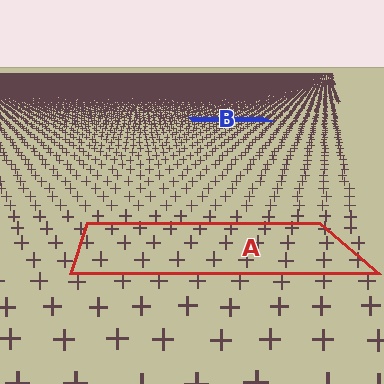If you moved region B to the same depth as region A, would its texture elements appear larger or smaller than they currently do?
They would appear larger. At a closer depth, the same texture elements are projected at a bigger on-screen size.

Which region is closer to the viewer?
Region A is closer. The texture elements there are larger and more spread out.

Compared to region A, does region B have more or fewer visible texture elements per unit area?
Region B has more texture elements per unit area — they are packed more densely because it is farther away.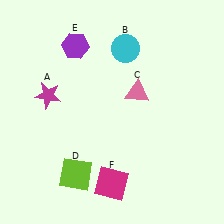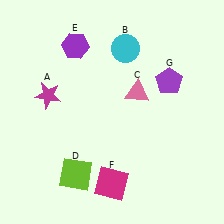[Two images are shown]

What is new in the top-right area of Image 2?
A purple pentagon (G) was added in the top-right area of Image 2.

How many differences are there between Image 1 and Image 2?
There is 1 difference between the two images.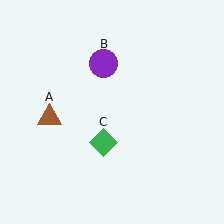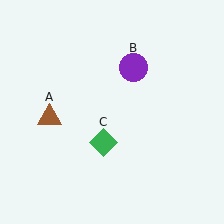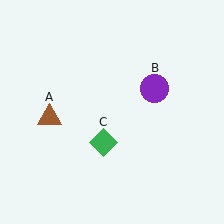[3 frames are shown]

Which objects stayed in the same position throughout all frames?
Brown triangle (object A) and green diamond (object C) remained stationary.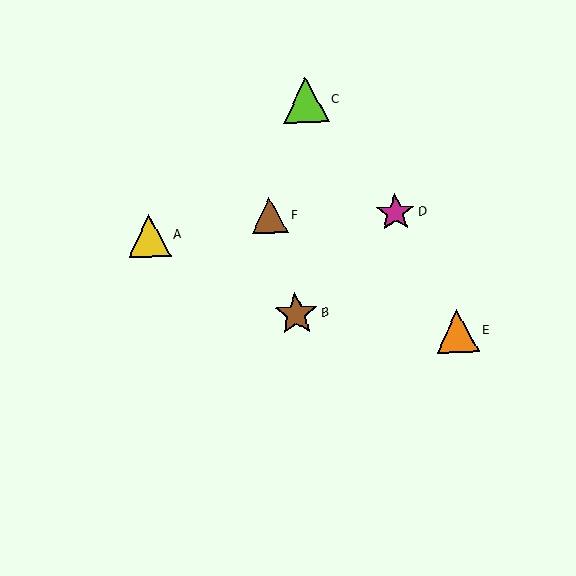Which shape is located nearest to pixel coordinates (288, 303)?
The brown star (labeled B) at (296, 314) is nearest to that location.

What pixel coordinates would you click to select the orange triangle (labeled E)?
Click at (457, 331) to select the orange triangle E.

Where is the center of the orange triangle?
The center of the orange triangle is at (457, 331).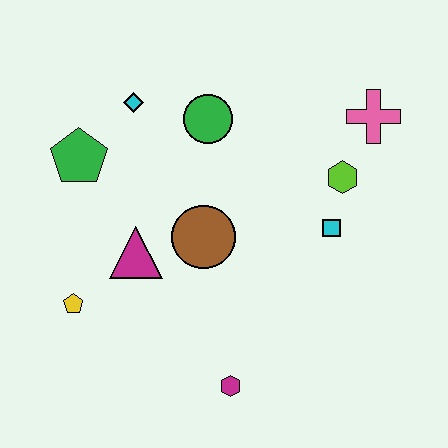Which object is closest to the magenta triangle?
The brown circle is closest to the magenta triangle.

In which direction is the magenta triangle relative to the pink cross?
The magenta triangle is to the left of the pink cross.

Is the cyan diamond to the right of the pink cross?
No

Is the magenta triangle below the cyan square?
Yes